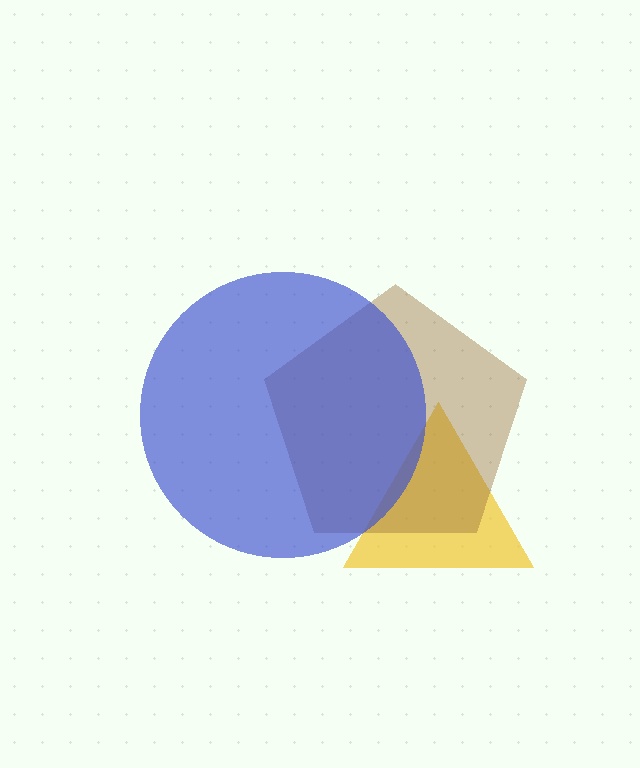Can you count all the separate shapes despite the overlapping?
Yes, there are 3 separate shapes.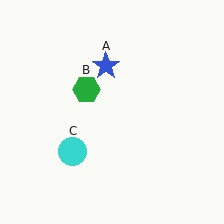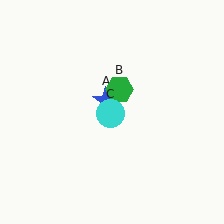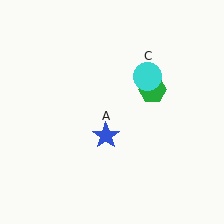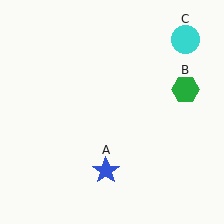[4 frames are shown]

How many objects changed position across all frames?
3 objects changed position: blue star (object A), green hexagon (object B), cyan circle (object C).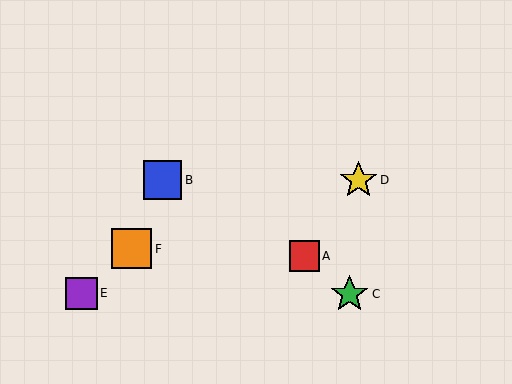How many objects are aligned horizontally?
2 objects (B, D) are aligned horizontally.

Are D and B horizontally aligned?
Yes, both are at y≈180.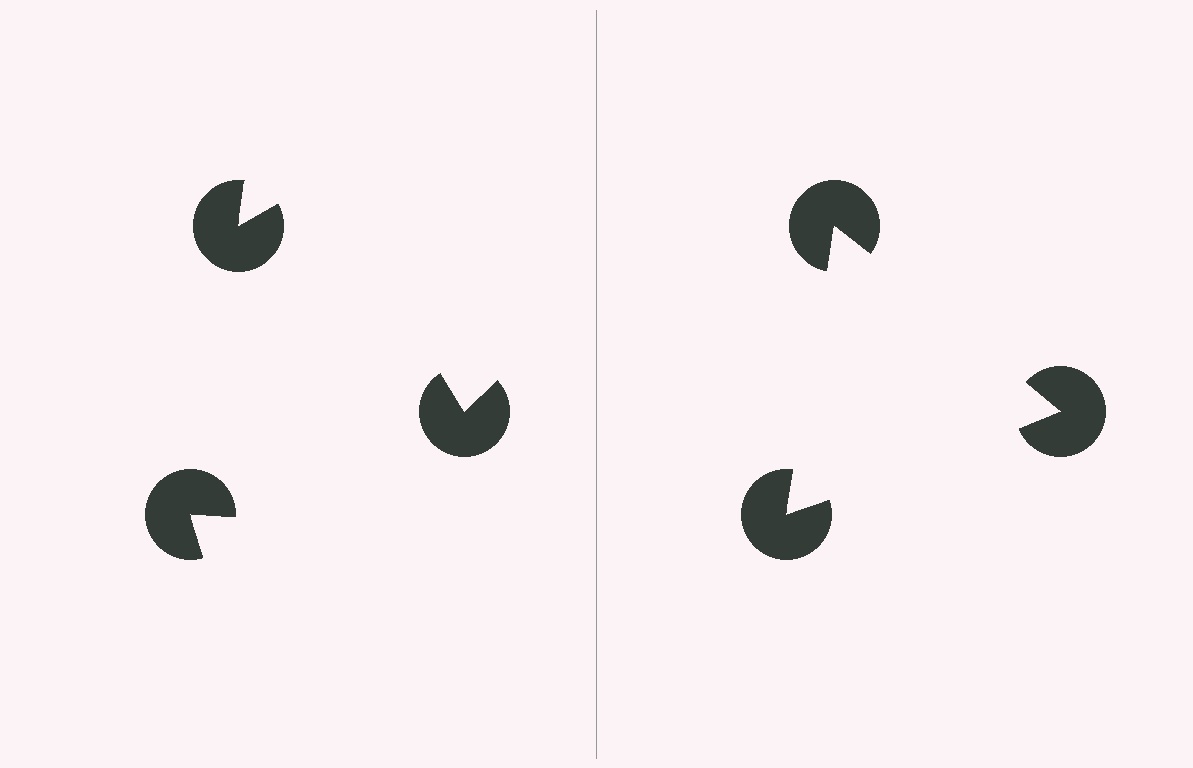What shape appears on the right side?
An illusory triangle.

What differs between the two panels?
The pac-man discs are positioned identically on both sides; only the wedge orientations differ. On the right they align to a triangle; on the left they are misaligned.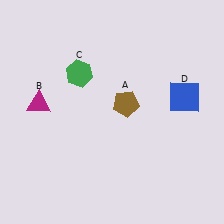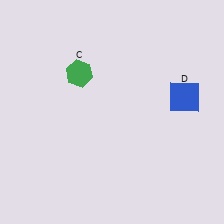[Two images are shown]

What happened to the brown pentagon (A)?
The brown pentagon (A) was removed in Image 2. It was in the top-right area of Image 1.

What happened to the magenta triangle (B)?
The magenta triangle (B) was removed in Image 2. It was in the top-left area of Image 1.